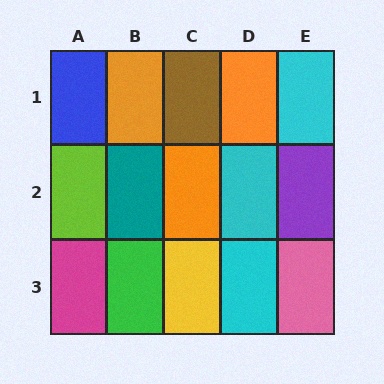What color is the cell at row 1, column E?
Cyan.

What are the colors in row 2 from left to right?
Lime, teal, orange, cyan, purple.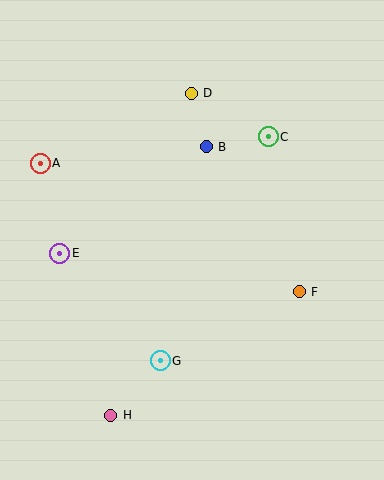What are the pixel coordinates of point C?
Point C is at (268, 137).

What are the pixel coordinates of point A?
Point A is at (40, 163).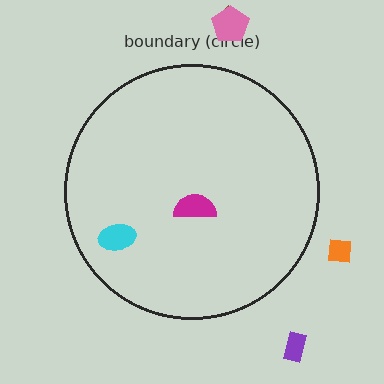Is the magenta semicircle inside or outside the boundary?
Inside.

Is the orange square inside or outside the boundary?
Outside.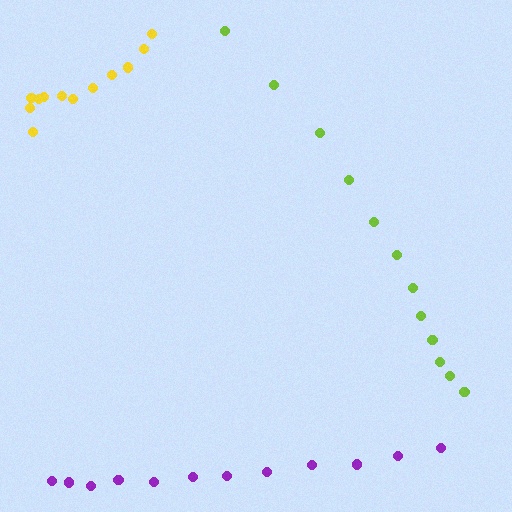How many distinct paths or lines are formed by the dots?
There are 3 distinct paths.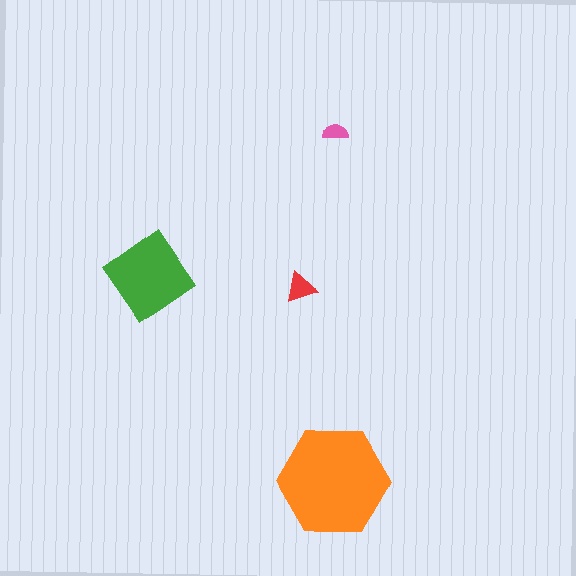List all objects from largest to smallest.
The orange hexagon, the green diamond, the red triangle, the pink semicircle.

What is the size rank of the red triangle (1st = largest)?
3rd.